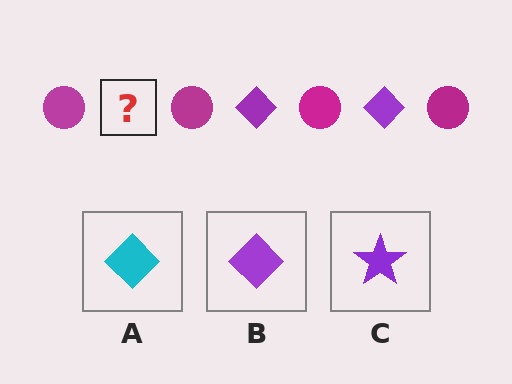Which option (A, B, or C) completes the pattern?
B.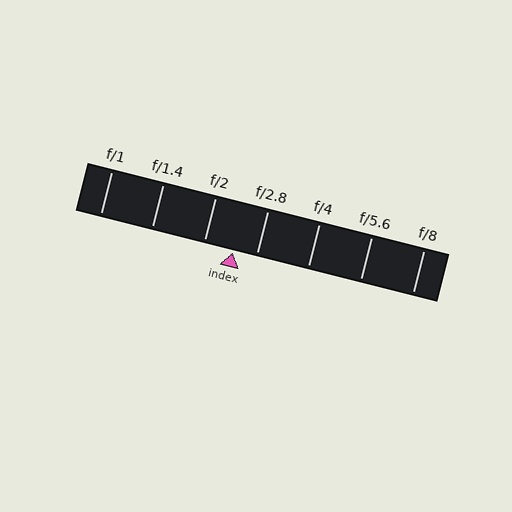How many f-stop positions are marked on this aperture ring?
There are 7 f-stop positions marked.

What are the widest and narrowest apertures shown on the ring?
The widest aperture shown is f/1 and the narrowest is f/8.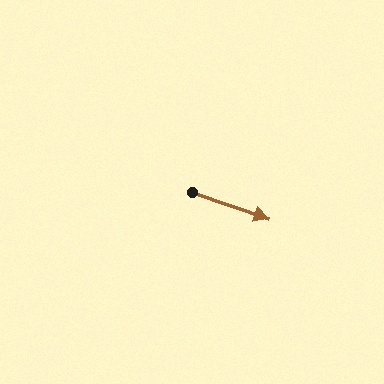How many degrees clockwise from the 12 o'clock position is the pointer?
Approximately 109 degrees.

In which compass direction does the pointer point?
East.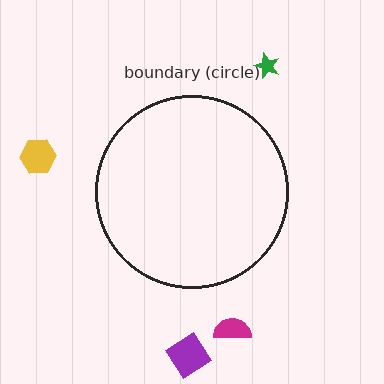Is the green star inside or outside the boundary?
Outside.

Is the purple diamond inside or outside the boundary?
Outside.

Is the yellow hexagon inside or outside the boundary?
Outside.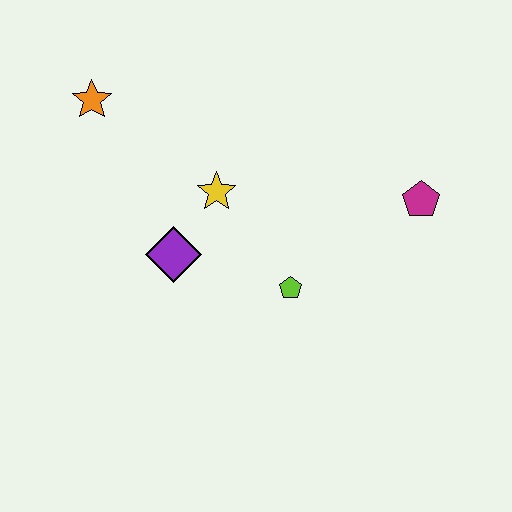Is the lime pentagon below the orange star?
Yes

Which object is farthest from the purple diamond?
The magenta pentagon is farthest from the purple diamond.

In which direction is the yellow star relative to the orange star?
The yellow star is to the right of the orange star.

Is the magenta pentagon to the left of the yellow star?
No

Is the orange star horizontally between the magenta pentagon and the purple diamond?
No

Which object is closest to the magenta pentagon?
The lime pentagon is closest to the magenta pentagon.